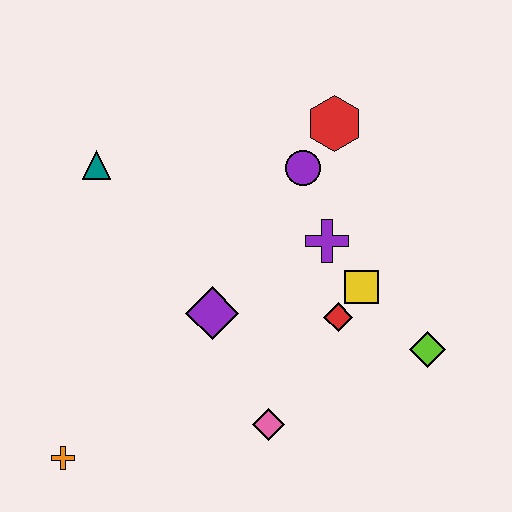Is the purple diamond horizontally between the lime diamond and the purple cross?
No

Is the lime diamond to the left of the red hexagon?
No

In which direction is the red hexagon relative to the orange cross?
The red hexagon is above the orange cross.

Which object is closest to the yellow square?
The red diamond is closest to the yellow square.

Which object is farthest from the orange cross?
The red hexagon is farthest from the orange cross.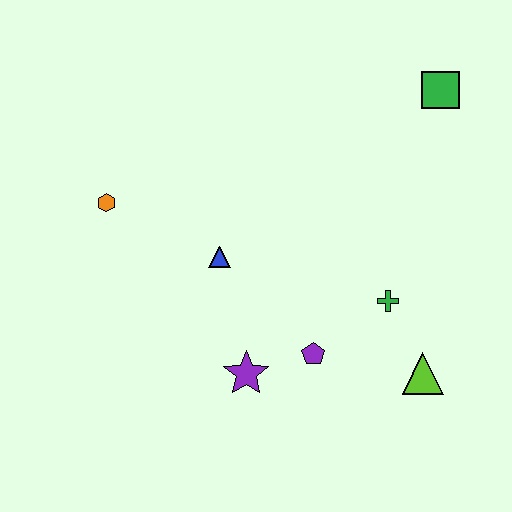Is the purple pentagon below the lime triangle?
No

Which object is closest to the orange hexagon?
The blue triangle is closest to the orange hexagon.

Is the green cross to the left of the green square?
Yes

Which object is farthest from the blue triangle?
The green square is farthest from the blue triangle.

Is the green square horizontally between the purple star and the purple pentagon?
No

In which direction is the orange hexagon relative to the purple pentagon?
The orange hexagon is to the left of the purple pentagon.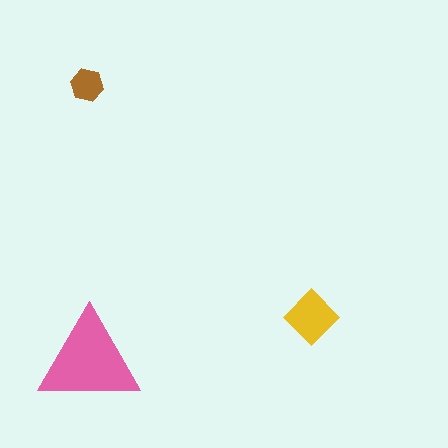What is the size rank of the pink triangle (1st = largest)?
1st.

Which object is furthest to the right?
The yellow diamond is rightmost.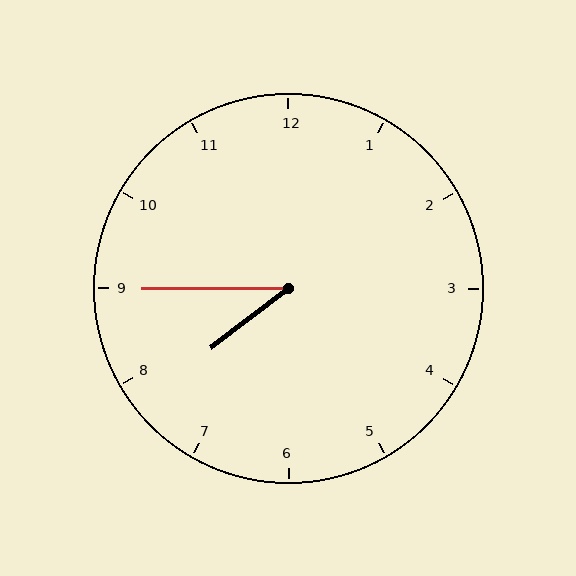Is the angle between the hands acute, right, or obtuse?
It is acute.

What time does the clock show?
7:45.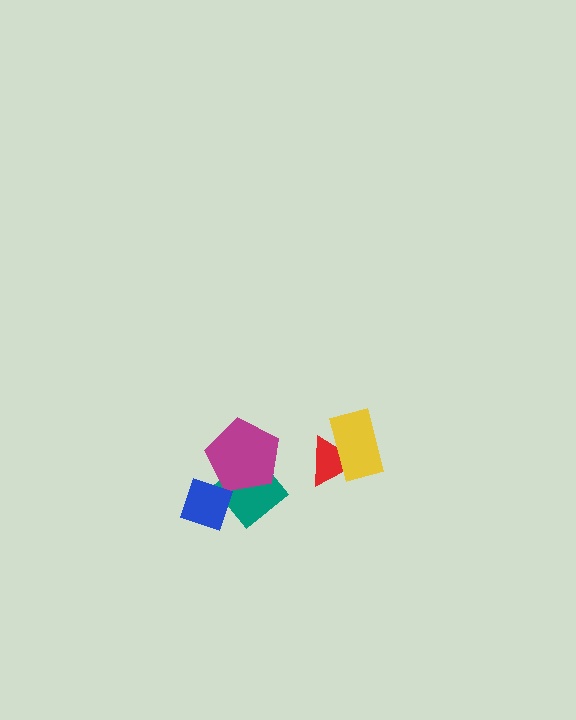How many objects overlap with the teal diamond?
2 objects overlap with the teal diamond.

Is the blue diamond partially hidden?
No, no other shape covers it.